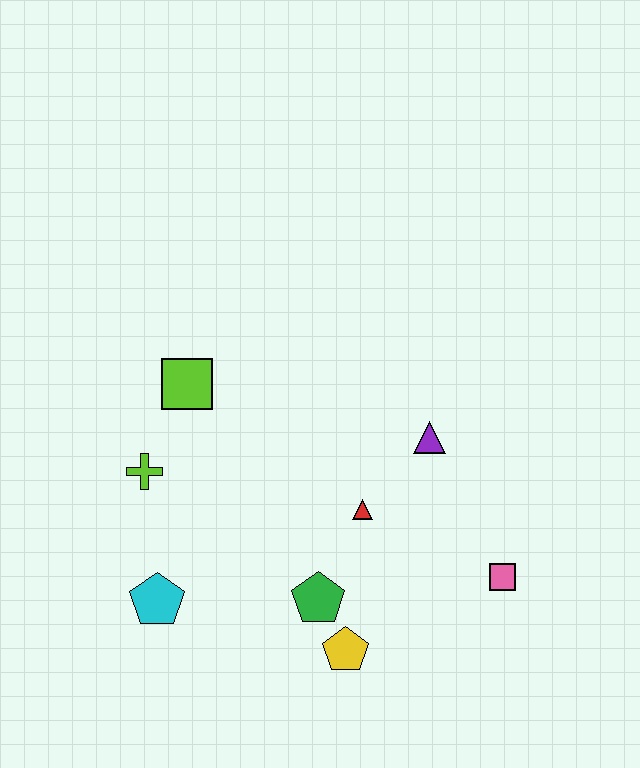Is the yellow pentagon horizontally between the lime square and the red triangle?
Yes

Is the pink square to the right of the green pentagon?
Yes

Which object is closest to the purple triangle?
The red triangle is closest to the purple triangle.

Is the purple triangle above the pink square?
Yes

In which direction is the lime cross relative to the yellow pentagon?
The lime cross is to the left of the yellow pentagon.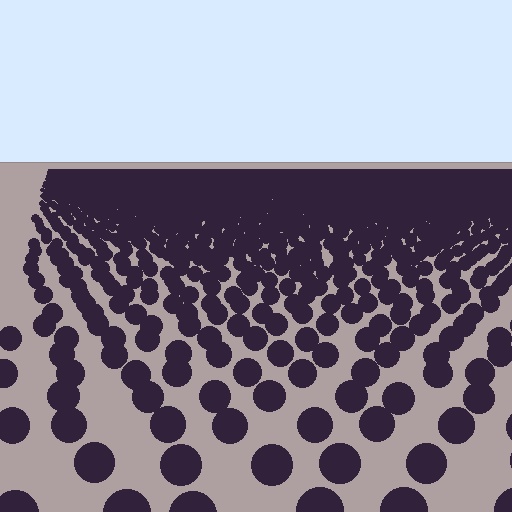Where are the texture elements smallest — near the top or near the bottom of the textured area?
Near the top.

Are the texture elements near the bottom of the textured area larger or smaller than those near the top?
Larger. Near the bottom, elements are closer to the viewer and appear at a bigger on-screen size.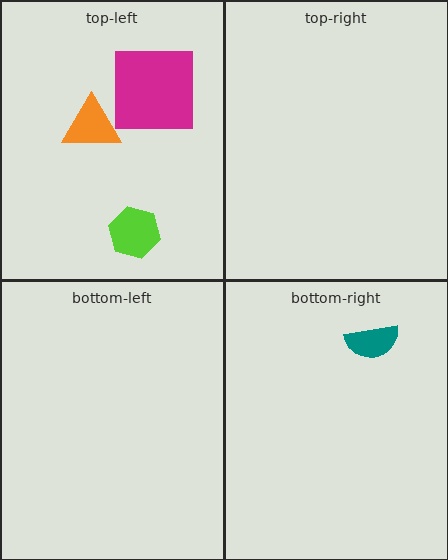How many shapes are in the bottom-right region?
1.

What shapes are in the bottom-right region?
The teal semicircle.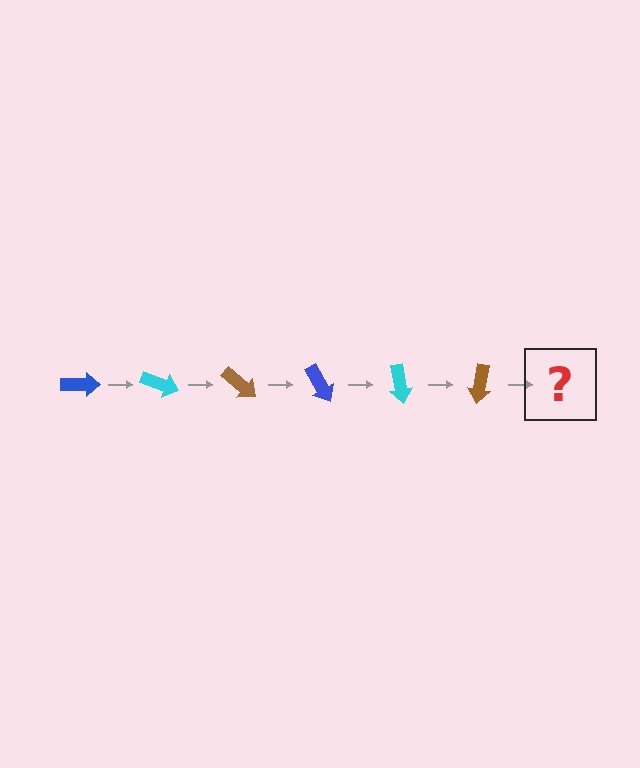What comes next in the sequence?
The next element should be a blue arrow, rotated 120 degrees from the start.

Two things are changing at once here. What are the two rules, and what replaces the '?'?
The two rules are that it rotates 20 degrees each step and the color cycles through blue, cyan, and brown. The '?' should be a blue arrow, rotated 120 degrees from the start.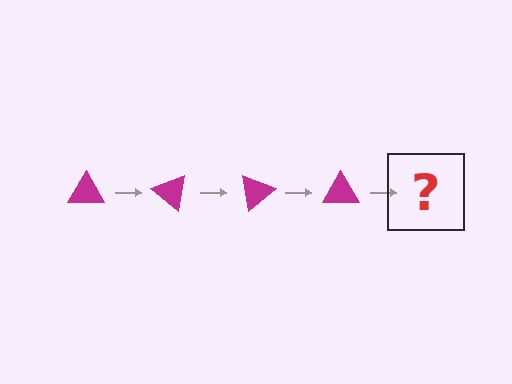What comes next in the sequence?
The next element should be a magenta triangle rotated 160 degrees.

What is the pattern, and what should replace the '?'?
The pattern is that the triangle rotates 40 degrees each step. The '?' should be a magenta triangle rotated 160 degrees.